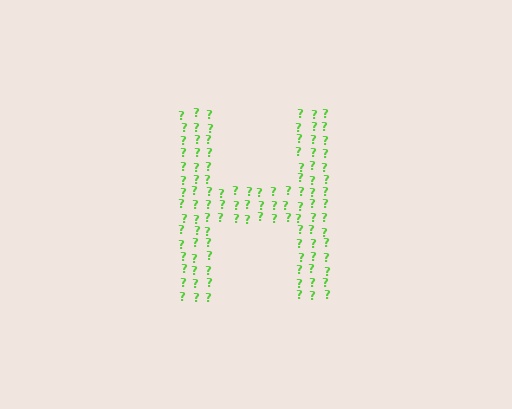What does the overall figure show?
The overall figure shows the letter H.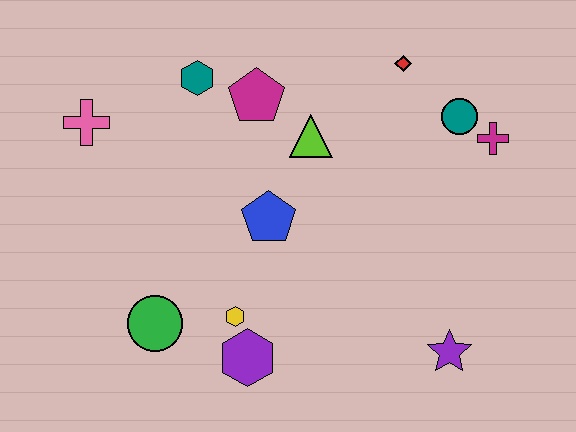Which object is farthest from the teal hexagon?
The purple star is farthest from the teal hexagon.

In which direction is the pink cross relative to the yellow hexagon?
The pink cross is above the yellow hexagon.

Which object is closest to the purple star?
The purple hexagon is closest to the purple star.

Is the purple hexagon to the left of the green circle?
No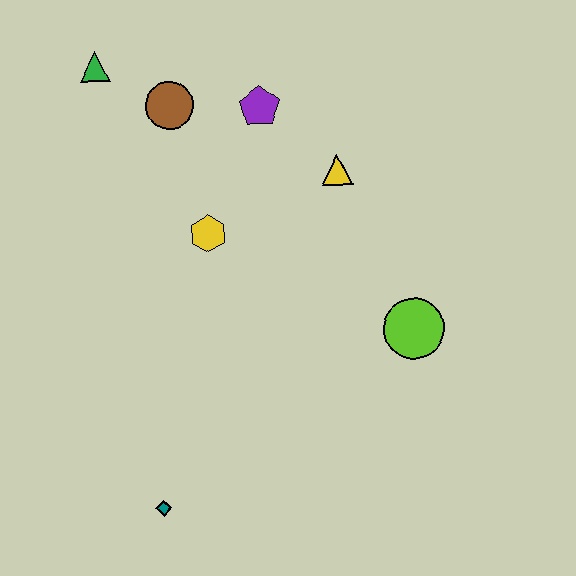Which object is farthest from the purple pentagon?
The teal diamond is farthest from the purple pentagon.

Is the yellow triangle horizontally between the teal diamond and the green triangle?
No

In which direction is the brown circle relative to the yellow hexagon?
The brown circle is above the yellow hexagon.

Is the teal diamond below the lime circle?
Yes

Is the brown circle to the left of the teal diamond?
No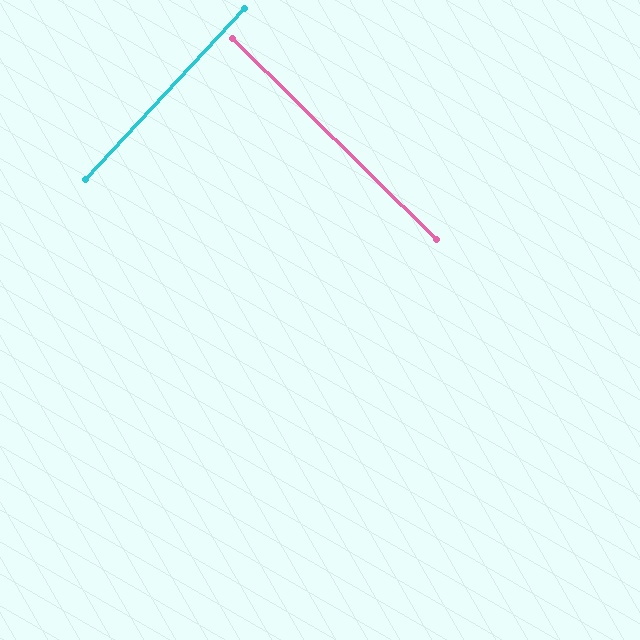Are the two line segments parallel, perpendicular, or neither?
Perpendicular — they meet at approximately 88°.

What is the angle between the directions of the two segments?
Approximately 88 degrees.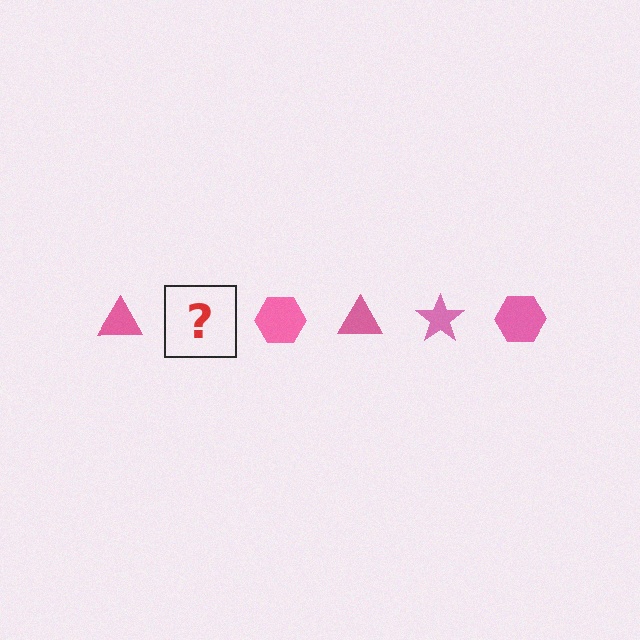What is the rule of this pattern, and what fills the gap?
The rule is that the pattern cycles through triangle, star, hexagon shapes in pink. The gap should be filled with a pink star.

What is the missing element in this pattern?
The missing element is a pink star.